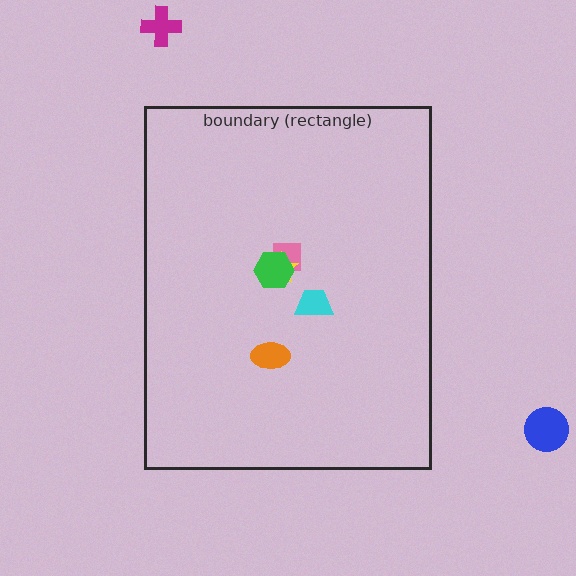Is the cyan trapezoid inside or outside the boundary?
Inside.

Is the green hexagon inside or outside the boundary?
Inside.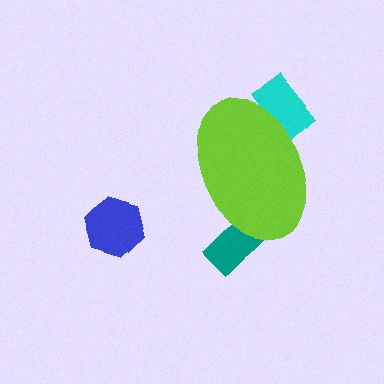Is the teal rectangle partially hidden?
Yes, the teal rectangle is partially hidden behind the lime ellipse.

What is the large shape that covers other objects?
A lime ellipse.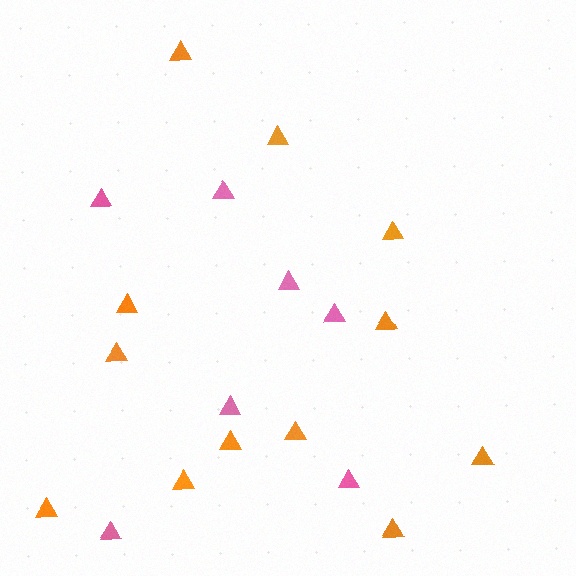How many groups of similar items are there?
There are 2 groups: one group of orange triangles (12) and one group of pink triangles (7).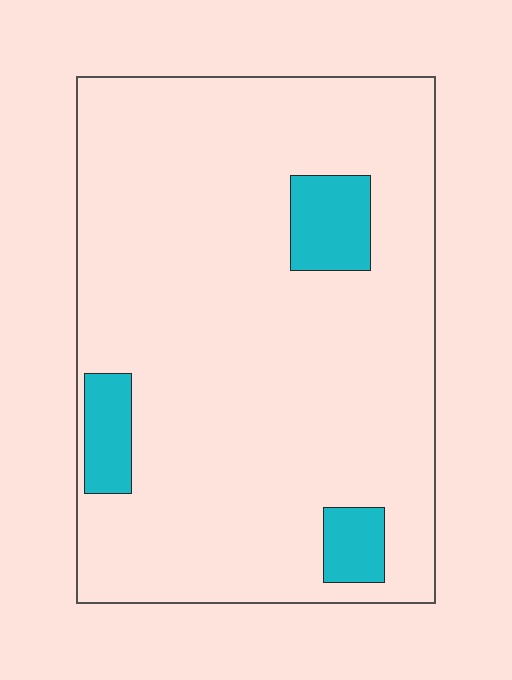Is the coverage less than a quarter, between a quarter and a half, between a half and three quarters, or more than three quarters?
Less than a quarter.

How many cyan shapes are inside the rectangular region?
3.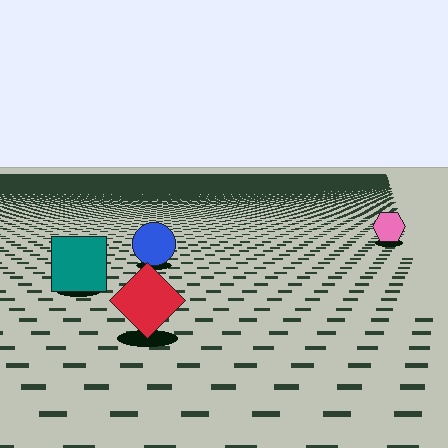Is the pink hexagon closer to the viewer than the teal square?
No. The teal square is closer — you can tell from the texture gradient: the ground texture is coarser near it.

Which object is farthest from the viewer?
The pink hexagon is farthest from the viewer. It appears smaller and the ground texture around it is denser.